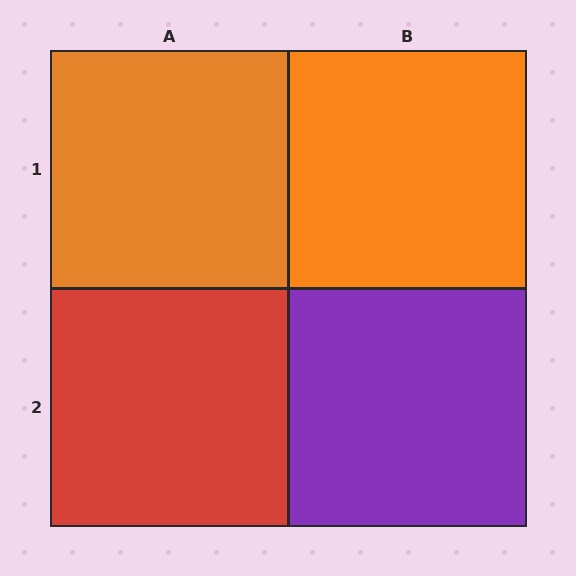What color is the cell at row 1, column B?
Orange.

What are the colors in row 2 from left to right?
Red, purple.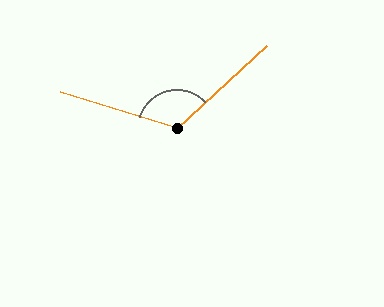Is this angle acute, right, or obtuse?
It is obtuse.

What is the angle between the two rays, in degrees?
Approximately 120 degrees.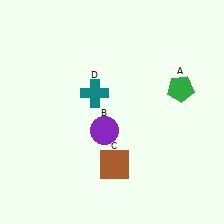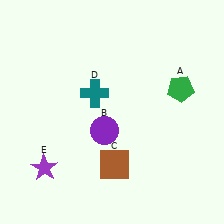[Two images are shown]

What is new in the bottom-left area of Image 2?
A purple star (E) was added in the bottom-left area of Image 2.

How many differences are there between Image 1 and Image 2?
There is 1 difference between the two images.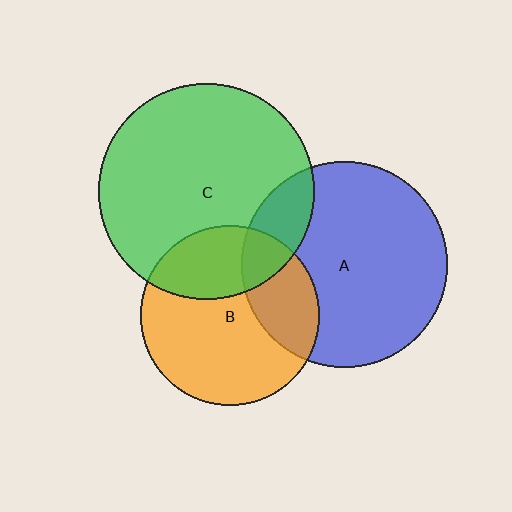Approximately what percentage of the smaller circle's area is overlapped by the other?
Approximately 30%.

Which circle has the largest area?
Circle C (green).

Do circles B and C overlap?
Yes.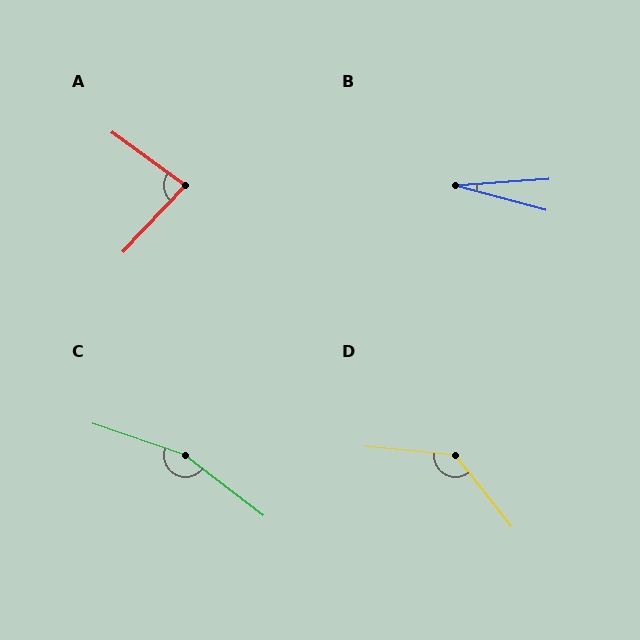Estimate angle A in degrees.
Approximately 83 degrees.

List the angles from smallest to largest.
B (20°), A (83°), D (134°), C (161°).